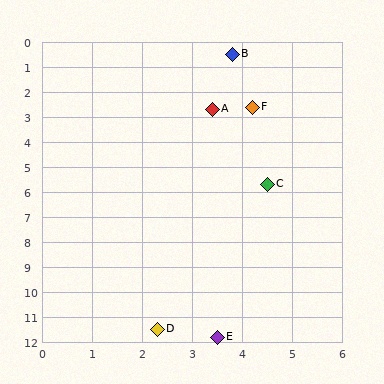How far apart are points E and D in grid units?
Points E and D are about 1.2 grid units apart.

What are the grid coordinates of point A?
Point A is at approximately (3.4, 2.7).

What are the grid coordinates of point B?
Point B is at approximately (3.8, 0.5).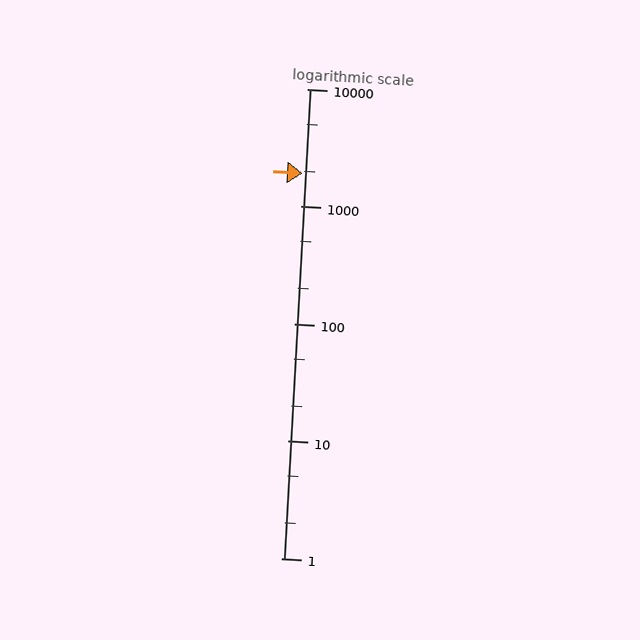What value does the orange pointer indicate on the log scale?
The pointer indicates approximately 1900.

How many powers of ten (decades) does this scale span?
The scale spans 4 decades, from 1 to 10000.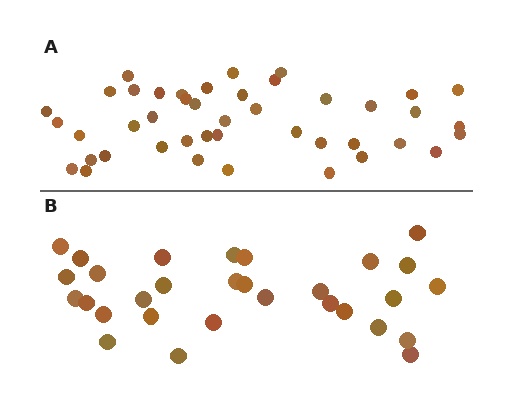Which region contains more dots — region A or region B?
Region A (the top region) has more dots.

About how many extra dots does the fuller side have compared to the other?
Region A has approximately 15 more dots than region B.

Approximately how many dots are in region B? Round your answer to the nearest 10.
About 30 dots.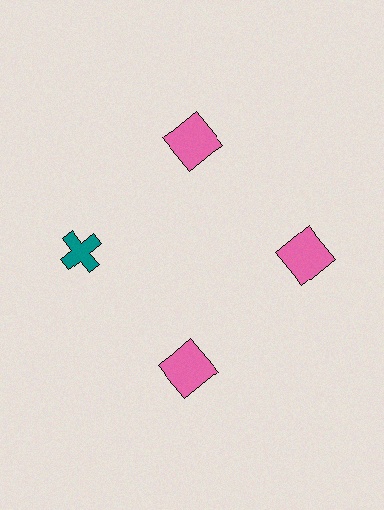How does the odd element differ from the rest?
It differs in both color (teal instead of pink) and shape (cross instead of square).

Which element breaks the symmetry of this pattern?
The teal cross at roughly the 9 o'clock position breaks the symmetry. All other shapes are pink squares.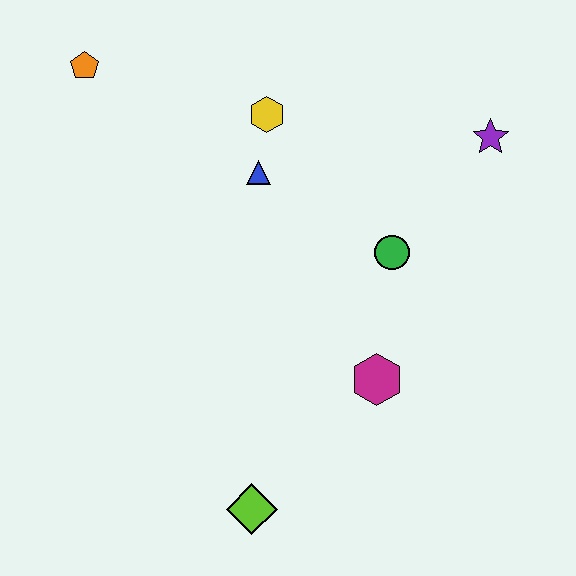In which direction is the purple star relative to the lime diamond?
The purple star is above the lime diamond.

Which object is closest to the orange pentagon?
The yellow hexagon is closest to the orange pentagon.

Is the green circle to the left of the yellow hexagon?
No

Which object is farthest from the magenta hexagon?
The orange pentagon is farthest from the magenta hexagon.